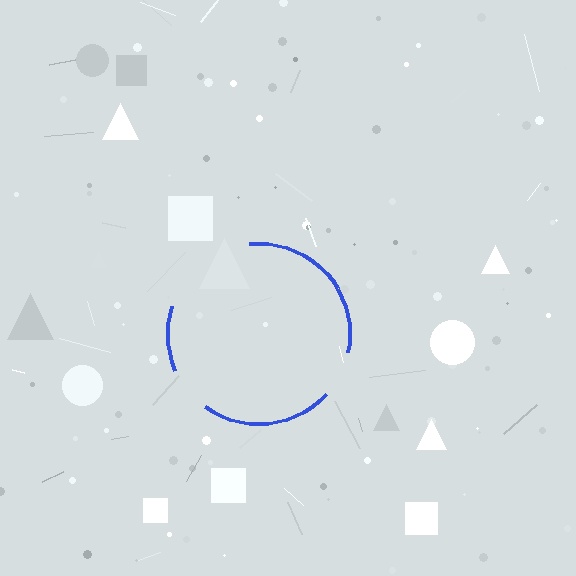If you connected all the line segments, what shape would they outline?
They would outline a circle.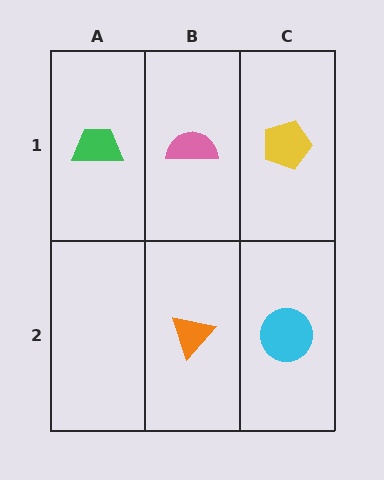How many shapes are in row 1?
3 shapes.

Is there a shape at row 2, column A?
No, that cell is empty.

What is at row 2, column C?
A cyan circle.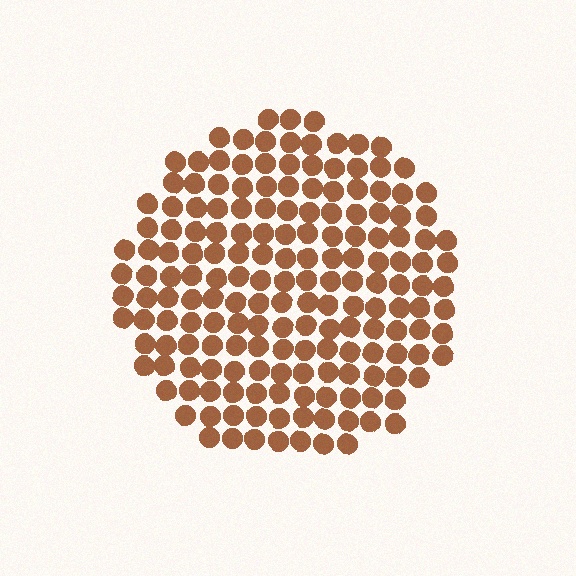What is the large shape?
The large shape is a circle.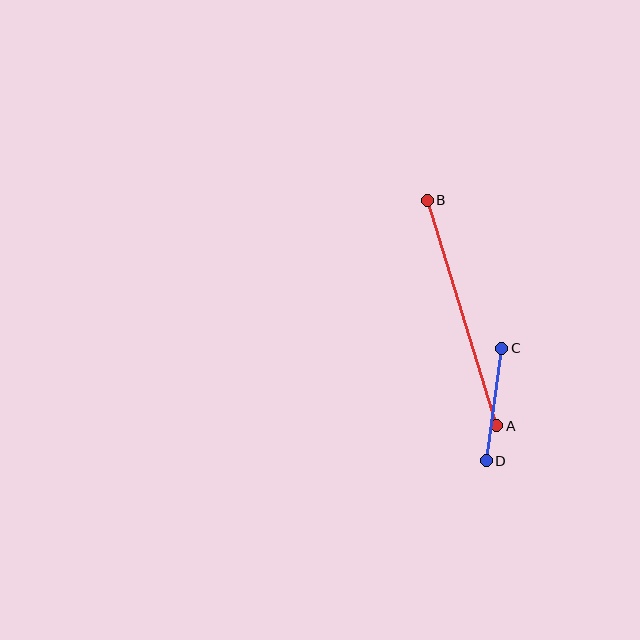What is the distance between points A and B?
The distance is approximately 236 pixels.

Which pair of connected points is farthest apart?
Points A and B are farthest apart.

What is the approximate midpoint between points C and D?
The midpoint is at approximately (494, 405) pixels.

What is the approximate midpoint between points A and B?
The midpoint is at approximately (462, 313) pixels.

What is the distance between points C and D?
The distance is approximately 114 pixels.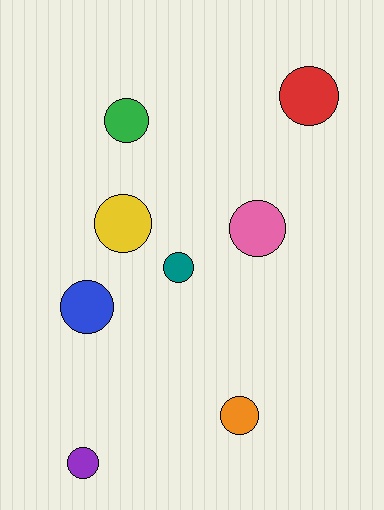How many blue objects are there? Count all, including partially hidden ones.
There is 1 blue object.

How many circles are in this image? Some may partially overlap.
There are 8 circles.